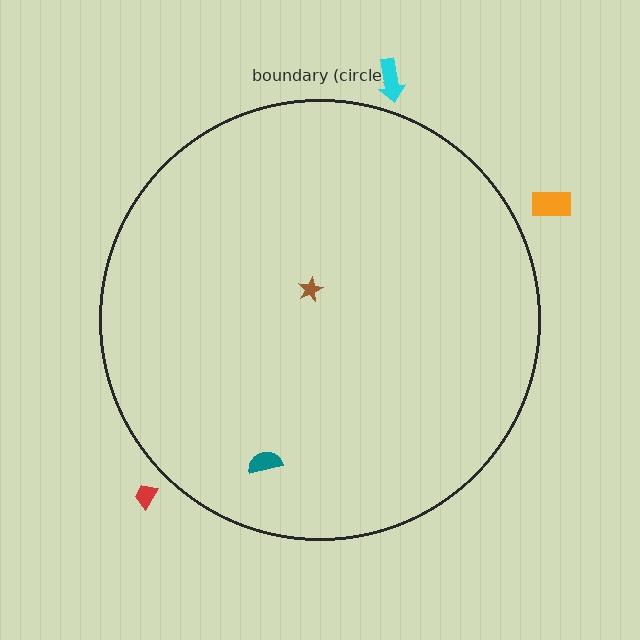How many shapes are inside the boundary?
2 inside, 3 outside.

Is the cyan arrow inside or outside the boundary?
Outside.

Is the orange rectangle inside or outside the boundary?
Outside.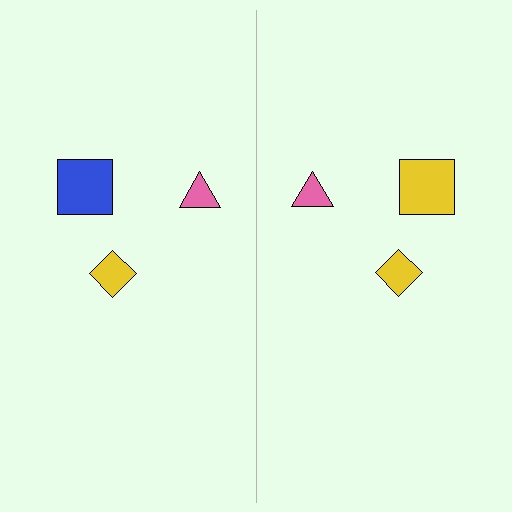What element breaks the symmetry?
The yellow square on the right side breaks the symmetry — its mirror counterpart is blue.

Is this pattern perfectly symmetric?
No, the pattern is not perfectly symmetric. The yellow square on the right side breaks the symmetry — its mirror counterpart is blue.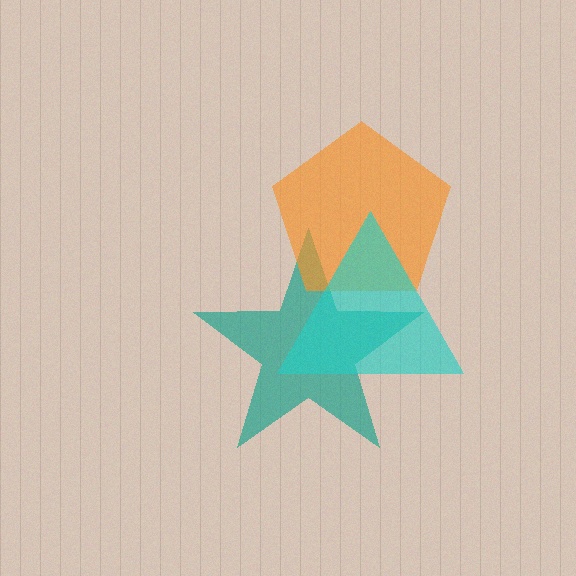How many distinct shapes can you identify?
There are 3 distinct shapes: a teal star, an orange pentagon, a cyan triangle.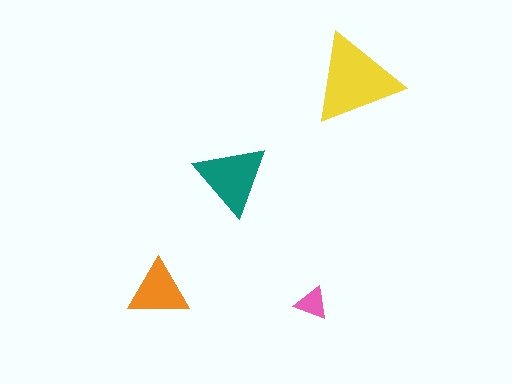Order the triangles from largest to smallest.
the yellow one, the teal one, the orange one, the pink one.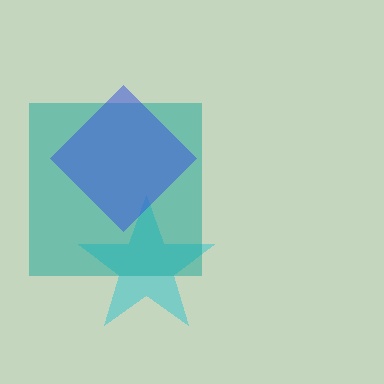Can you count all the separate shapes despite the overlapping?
Yes, there are 3 separate shapes.